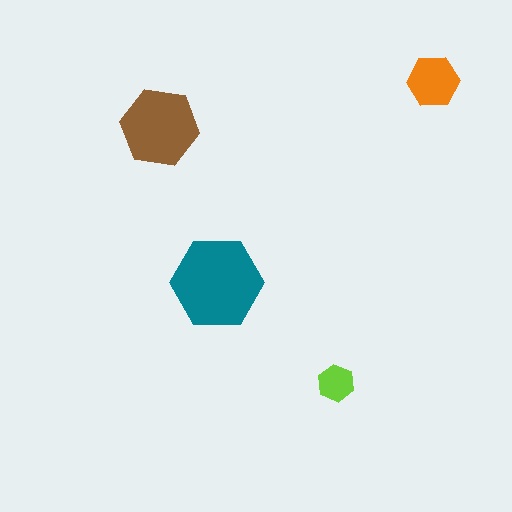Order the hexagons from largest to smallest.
the teal one, the brown one, the orange one, the lime one.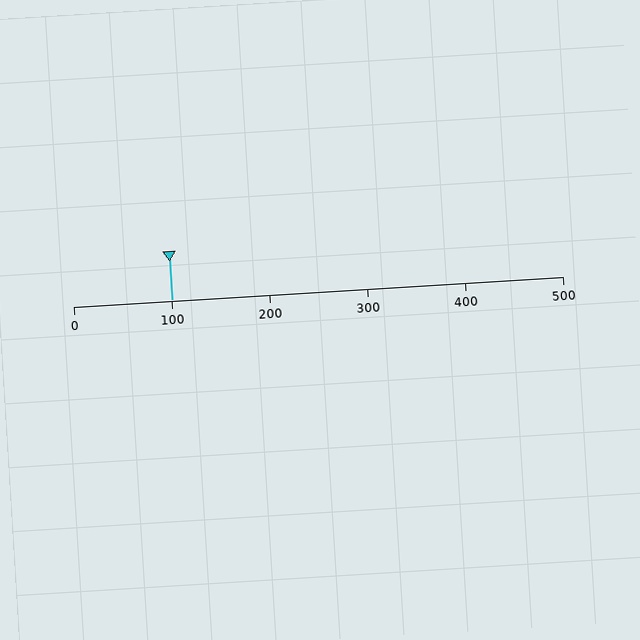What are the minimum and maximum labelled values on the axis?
The axis runs from 0 to 500.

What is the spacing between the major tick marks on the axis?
The major ticks are spaced 100 apart.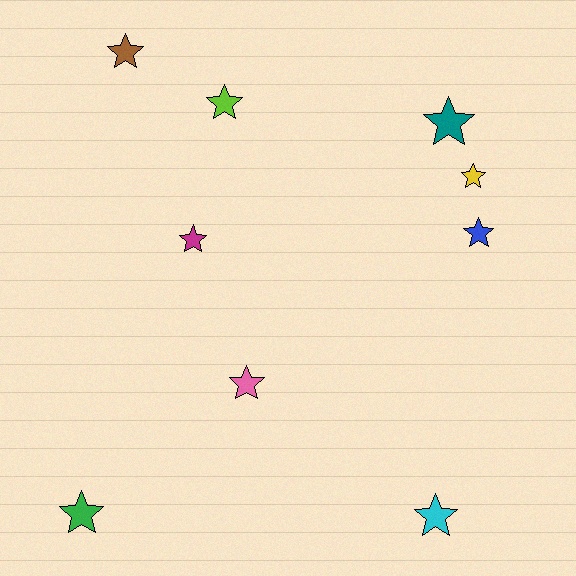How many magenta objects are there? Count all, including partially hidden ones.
There is 1 magenta object.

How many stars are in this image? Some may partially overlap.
There are 9 stars.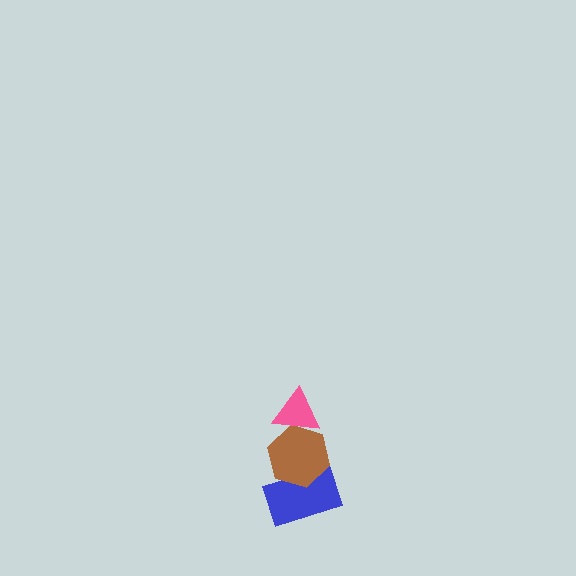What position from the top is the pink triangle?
The pink triangle is 1st from the top.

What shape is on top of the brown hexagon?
The pink triangle is on top of the brown hexagon.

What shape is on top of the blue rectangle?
The brown hexagon is on top of the blue rectangle.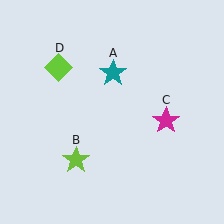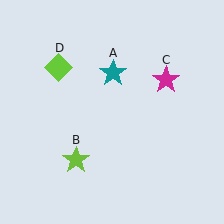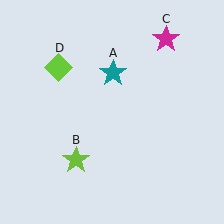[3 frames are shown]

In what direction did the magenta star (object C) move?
The magenta star (object C) moved up.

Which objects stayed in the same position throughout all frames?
Teal star (object A) and lime star (object B) and lime diamond (object D) remained stationary.